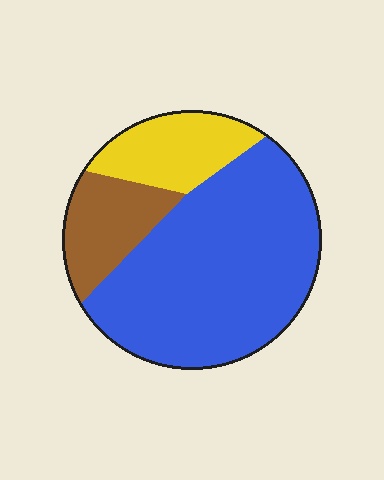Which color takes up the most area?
Blue, at roughly 65%.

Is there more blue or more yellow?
Blue.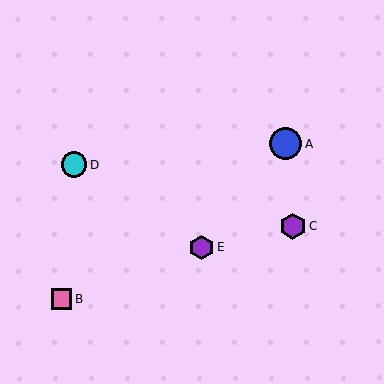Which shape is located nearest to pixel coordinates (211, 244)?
The purple hexagon (labeled E) at (202, 247) is nearest to that location.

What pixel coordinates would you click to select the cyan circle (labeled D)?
Click at (74, 165) to select the cyan circle D.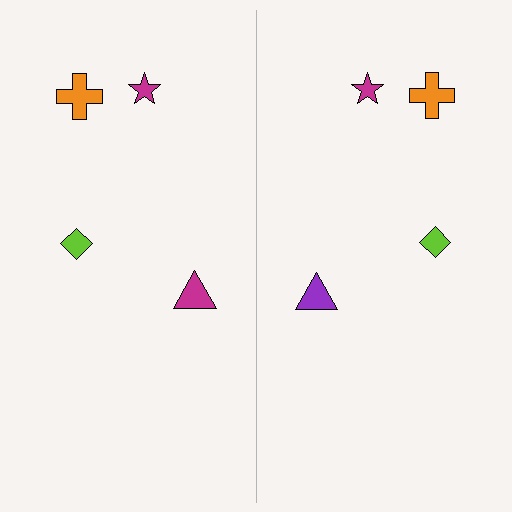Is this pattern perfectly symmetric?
No, the pattern is not perfectly symmetric. The purple triangle on the right side breaks the symmetry — its mirror counterpart is magenta.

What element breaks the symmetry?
The purple triangle on the right side breaks the symmetry — its mirror counterpart is magenta.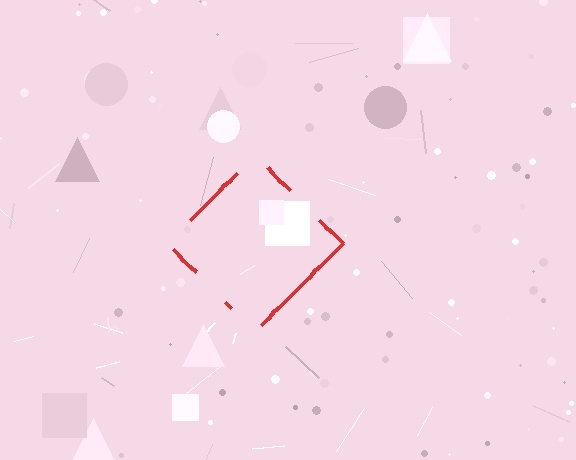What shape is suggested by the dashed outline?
The dashed outline suggests a diamond.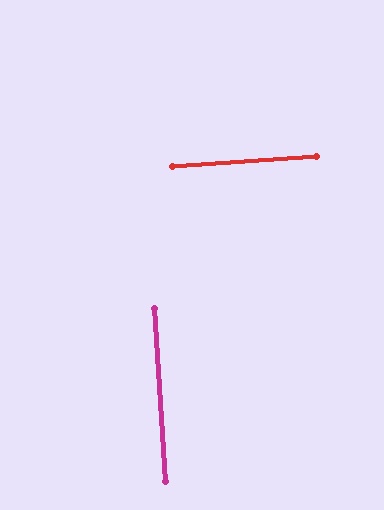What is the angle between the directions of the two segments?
Approximately 89 degrees.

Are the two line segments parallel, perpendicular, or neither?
Perpendicular — they meet at approximately 89°.